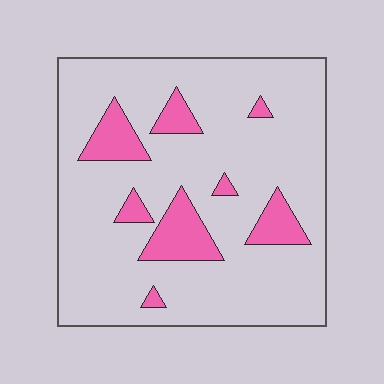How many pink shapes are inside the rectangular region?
8.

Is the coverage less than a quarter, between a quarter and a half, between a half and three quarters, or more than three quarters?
Less than a quarter.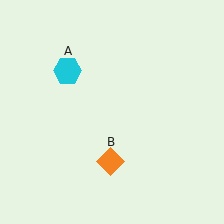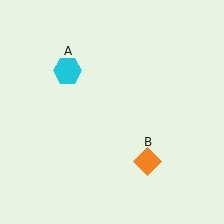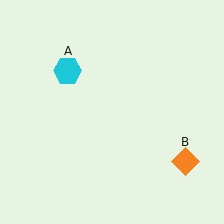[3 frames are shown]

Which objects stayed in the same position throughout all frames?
Cyan hexagon (object A) remained stationary.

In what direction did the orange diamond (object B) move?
The orange diamond (object B) moved right.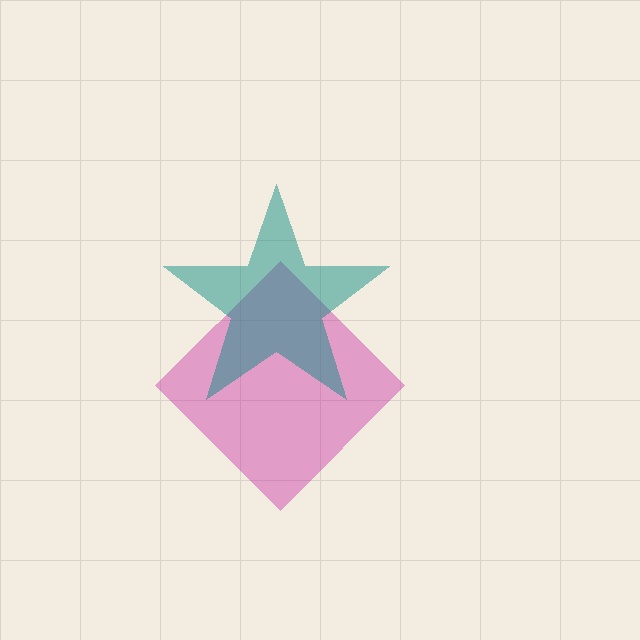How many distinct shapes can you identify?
There are 2 distinct shapes: a magenta diamond, a teal star.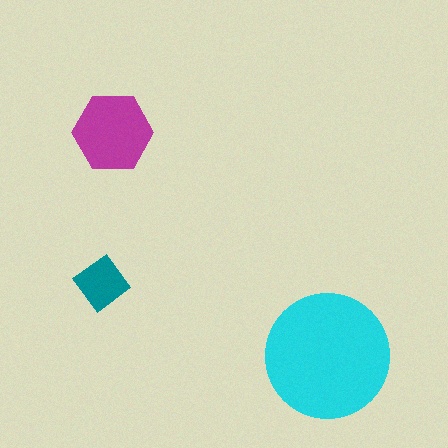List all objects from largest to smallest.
The cyan circle, the magenta hexagon, the teal diamond.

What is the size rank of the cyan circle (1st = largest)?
1st.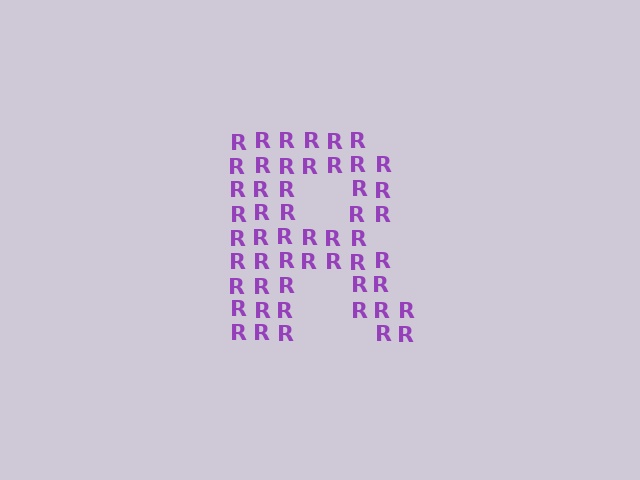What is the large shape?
The large shape is the letter R.